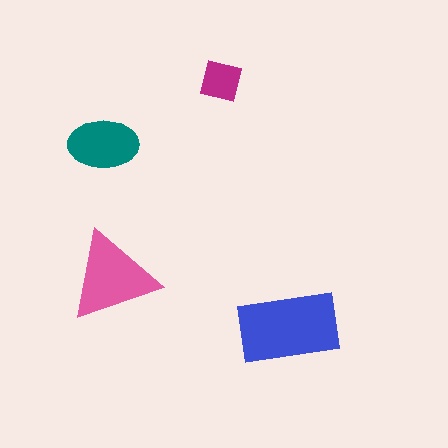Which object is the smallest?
The magenta square.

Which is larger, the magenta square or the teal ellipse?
The teal ellipse.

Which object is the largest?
The blue rectangle.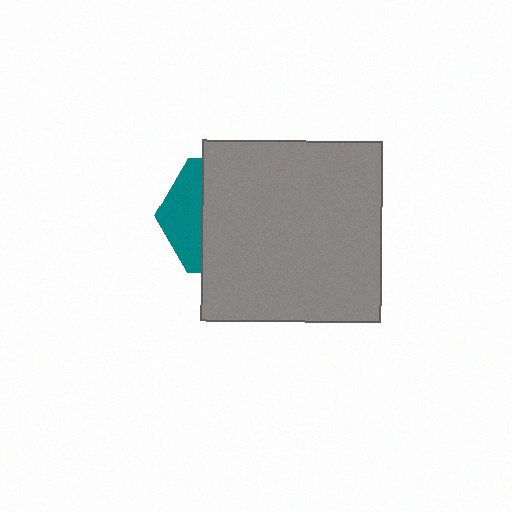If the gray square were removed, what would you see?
You would see the complete teal hexagon.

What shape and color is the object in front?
The object in front is a gray square.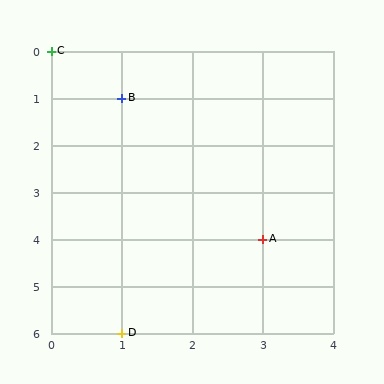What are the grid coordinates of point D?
Point D is at grid coordinates (1, 6).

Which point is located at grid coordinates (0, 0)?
Point C is at (0, 0).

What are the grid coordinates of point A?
Point A is at grid coordinates (3, 4).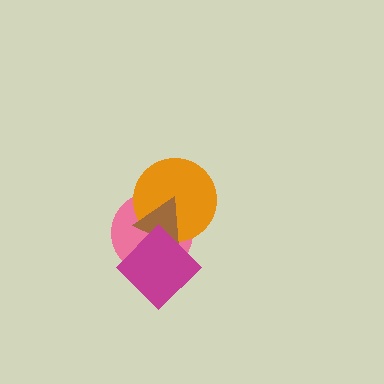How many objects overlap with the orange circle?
3 objects overlap with the orange circle.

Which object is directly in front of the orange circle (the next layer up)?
The brown triangle is directly in front of the orange circle.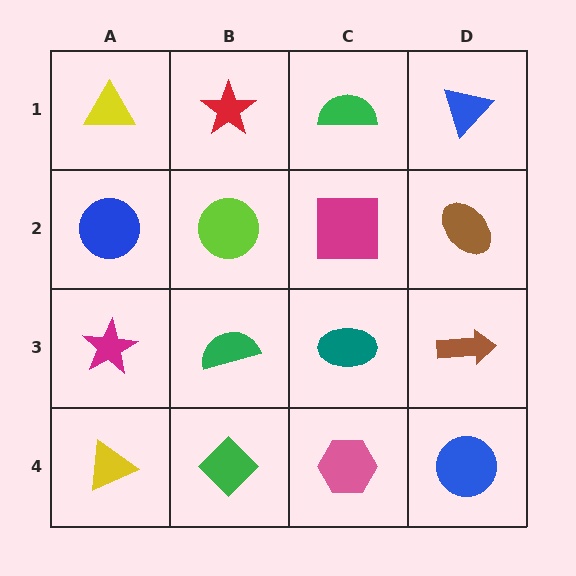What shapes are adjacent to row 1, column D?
A brown ellipse (row 2, column D), a green semicircle (row 1, column C).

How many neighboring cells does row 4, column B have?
3.